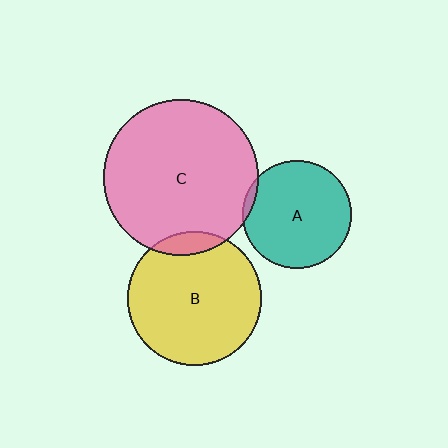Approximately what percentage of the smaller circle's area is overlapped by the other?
Approximately 5%.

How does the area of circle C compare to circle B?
Approximately 1.4 times.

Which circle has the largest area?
Circle C (pink).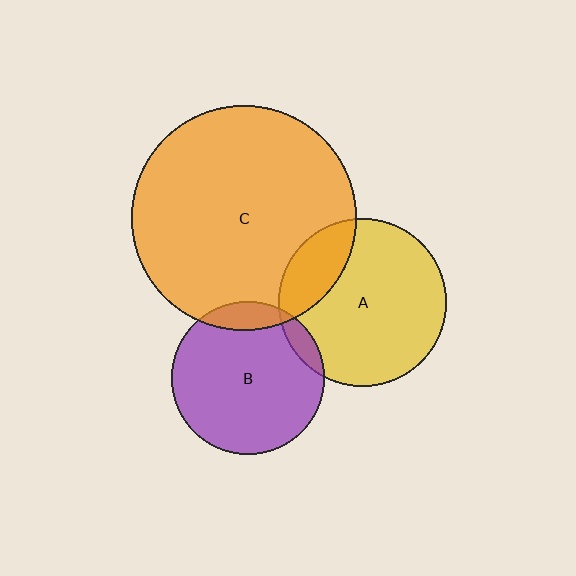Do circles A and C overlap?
Yes.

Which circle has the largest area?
Circle C (orange).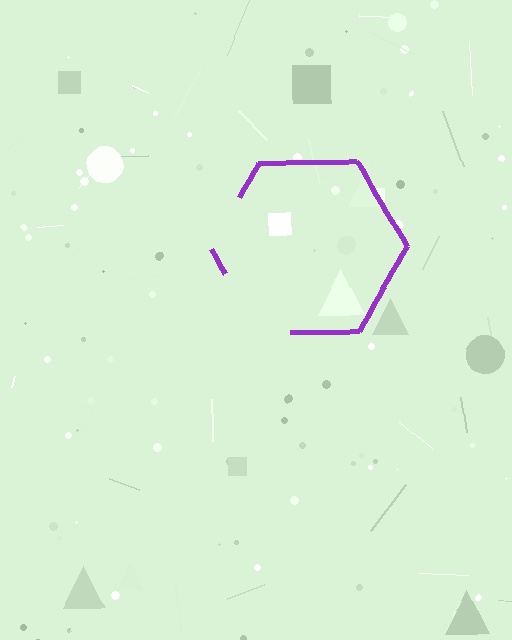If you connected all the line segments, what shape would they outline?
They would outline a hexagon.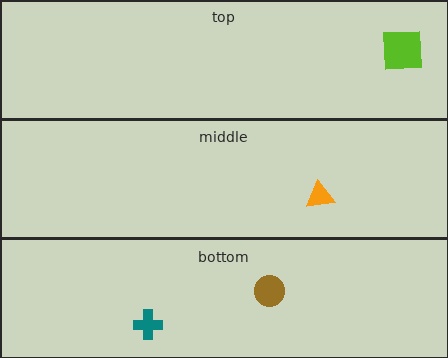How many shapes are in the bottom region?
2.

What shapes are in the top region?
The lime square.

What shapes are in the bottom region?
The brown circle, the teal cross.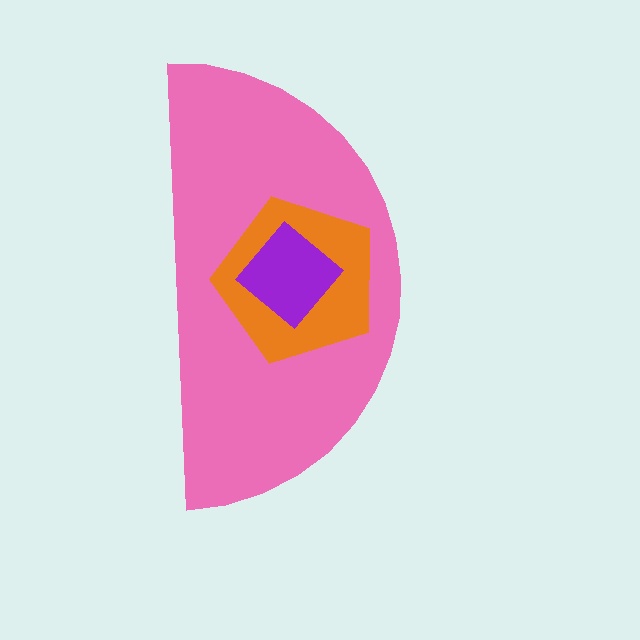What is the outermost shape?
The pink semicircle.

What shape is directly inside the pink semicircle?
The orange pentagon.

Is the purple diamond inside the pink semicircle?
Yes.